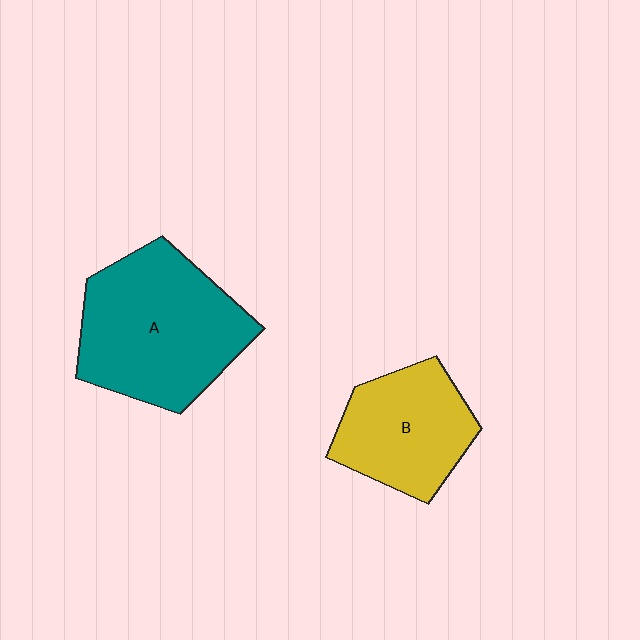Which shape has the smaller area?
Shape B (yellow).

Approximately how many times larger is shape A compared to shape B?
Approximately 1.5 times.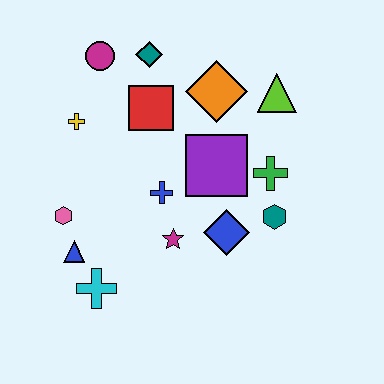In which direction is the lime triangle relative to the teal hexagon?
The lime triangle is above the teal hexagon.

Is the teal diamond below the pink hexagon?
No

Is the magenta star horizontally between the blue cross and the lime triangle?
Yes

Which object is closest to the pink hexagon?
The blue triangle is closest to the pink hexagon.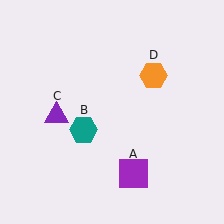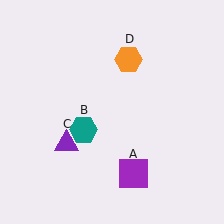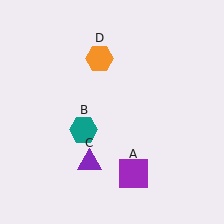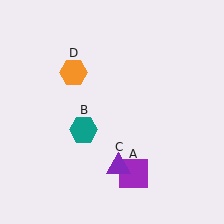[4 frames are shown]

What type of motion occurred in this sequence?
The purple triangle (object C), orange hexagon (object D) rotated counterclockwise around the center of the scene.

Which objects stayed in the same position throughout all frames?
Purple square (object A) and teal hexagon (object B) remained stationary.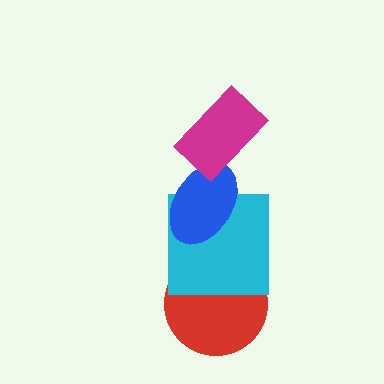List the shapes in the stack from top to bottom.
From top to bottom: the magenta rectangle, the blue ellipse, the cyan square, the red circle.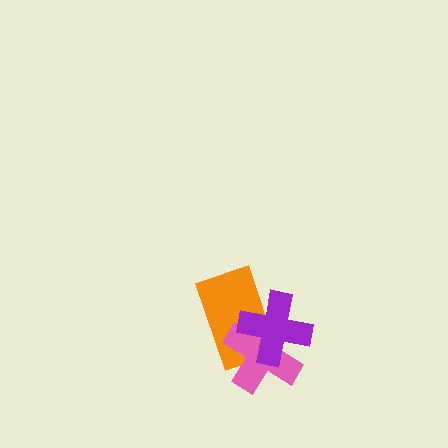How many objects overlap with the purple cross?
2 objects overlap with the purple cross.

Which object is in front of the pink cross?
The purple cross is in front of the pink cross.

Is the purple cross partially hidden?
No, no other shape covers it.